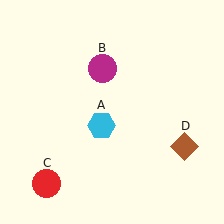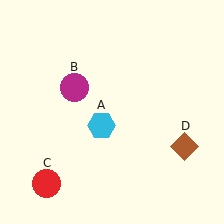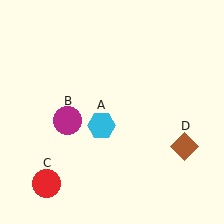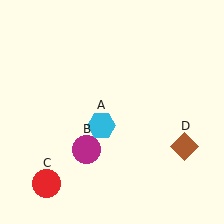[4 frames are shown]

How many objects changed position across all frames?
1 object changed position: magenta circle (object B).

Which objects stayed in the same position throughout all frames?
Cyan hexagon (object A) and red circle (object C) and brown diamond (object D) remained stationary.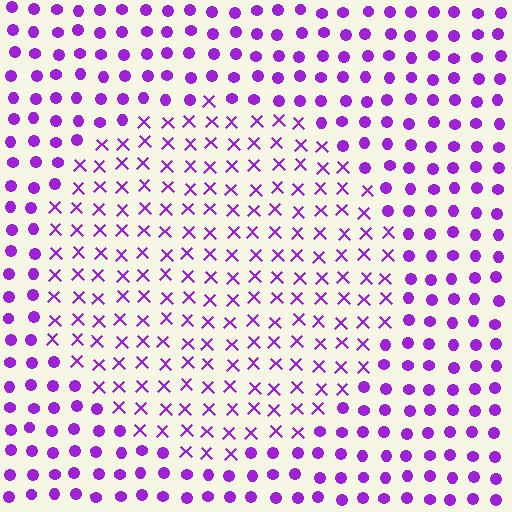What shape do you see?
I see a circle.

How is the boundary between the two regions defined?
The boundary is defined by a change in element shape: X marks inside vs. circles outside. All elements share the same color and spacing.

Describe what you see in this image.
The image is filled with small purple elements arranged in a uniform grid. A circle-shaped region contains X marks, while the surrounding area contains circles. The boundary is defined purely by the change in element shape.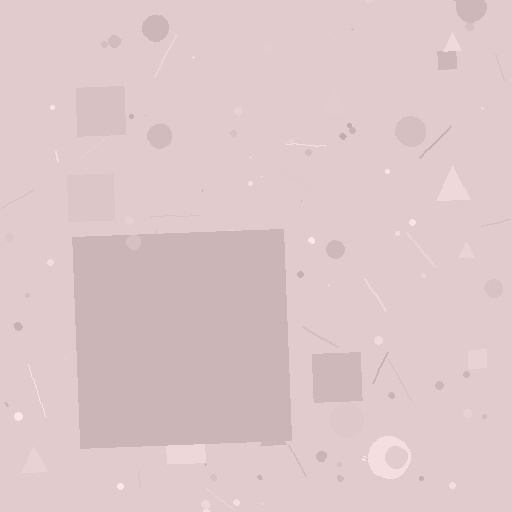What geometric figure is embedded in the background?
A square is embedded in the background.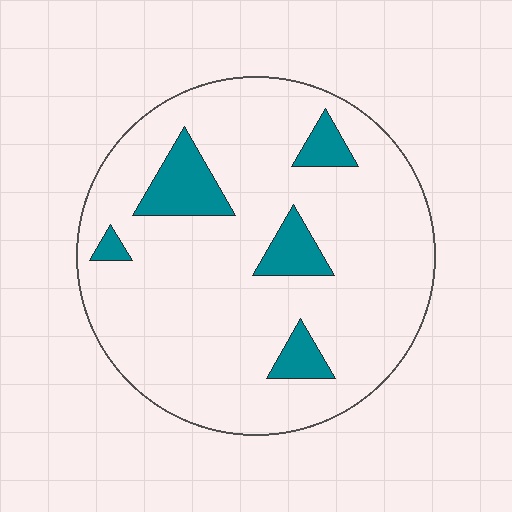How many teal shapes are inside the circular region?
5.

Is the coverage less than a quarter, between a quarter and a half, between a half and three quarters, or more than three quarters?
Less than a quarter.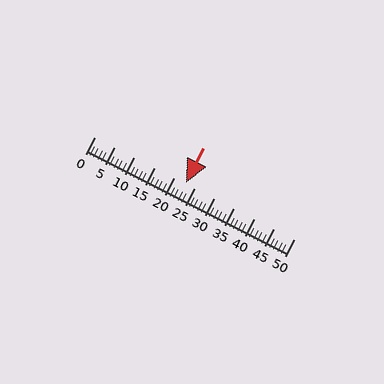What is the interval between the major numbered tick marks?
The major tick marks are spaced 5 units apart.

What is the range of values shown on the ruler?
The ruler shows values from 0 to 50.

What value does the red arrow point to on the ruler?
The red arrow points to approximately 23.